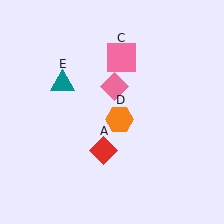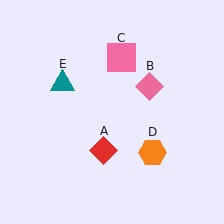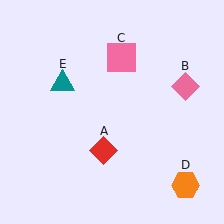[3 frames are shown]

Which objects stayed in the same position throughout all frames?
Red diamond (object A) and pink square (object C) and teal triangle (object E) remained stationary.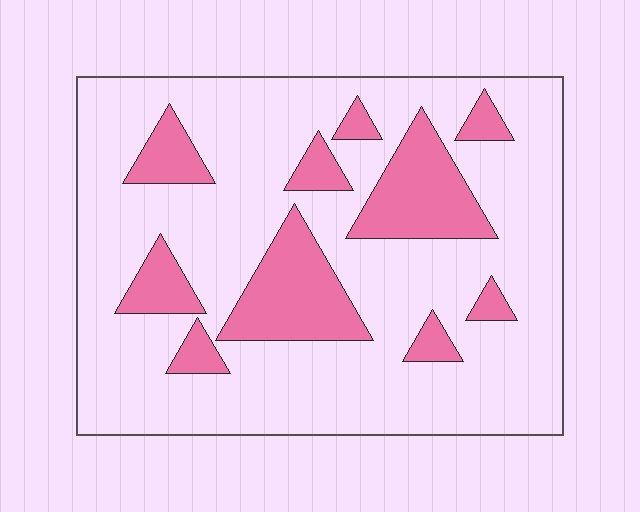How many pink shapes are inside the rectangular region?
10.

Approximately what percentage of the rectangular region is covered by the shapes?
Approximately 20%.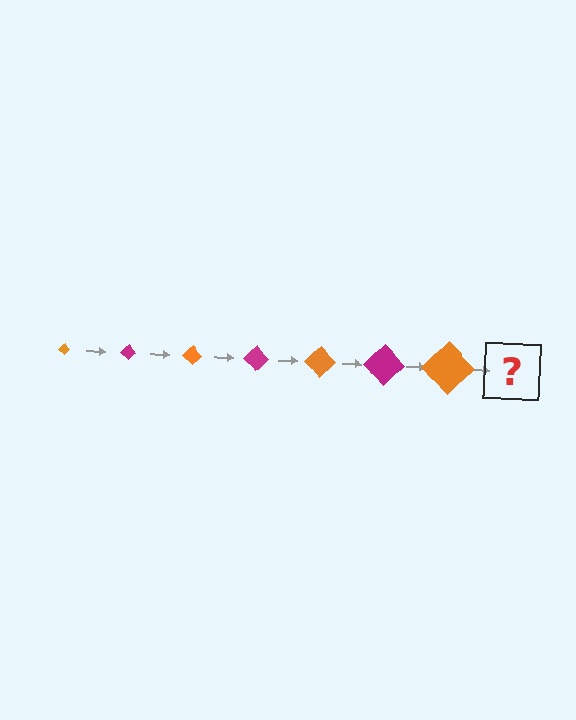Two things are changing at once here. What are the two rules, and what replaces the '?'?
The two rules are that the diamond grows larger each step and the color cycles through orange and magenta. The '?' should be a magenta diamond, larger than the previous one.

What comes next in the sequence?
The next element should be a magenta diamond, larger than the previous one.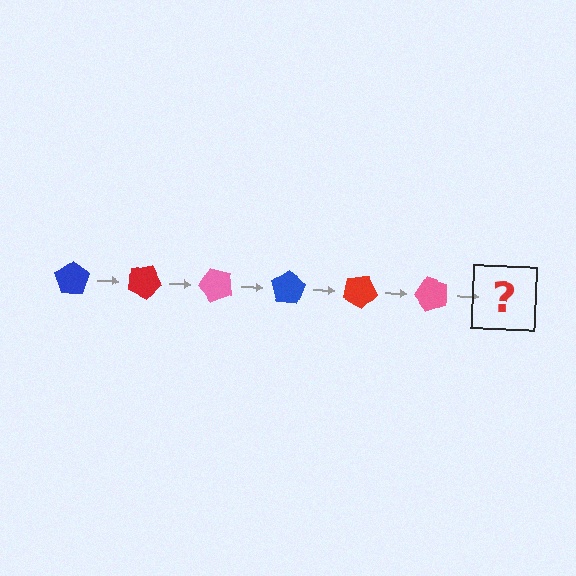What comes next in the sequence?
The next element should be a blue pentagon, rotated 150 degrees from the start.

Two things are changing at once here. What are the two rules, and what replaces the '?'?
The two rules are that it rotates 25 degrees each step and the color cycles through blue, red, and pink. The '?' should be a blue pentagon, rotated 150 degrees from the start.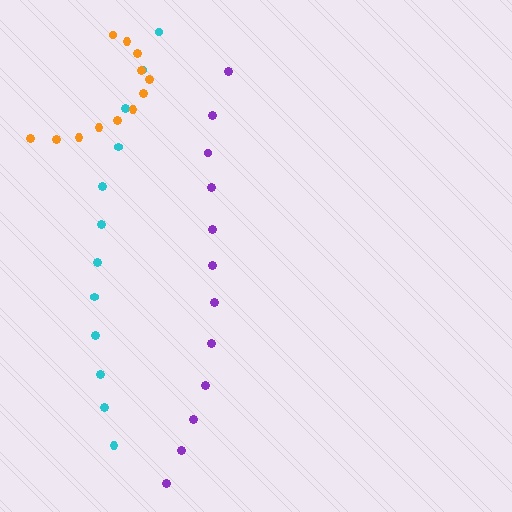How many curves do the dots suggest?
There are 3 distinct paths.